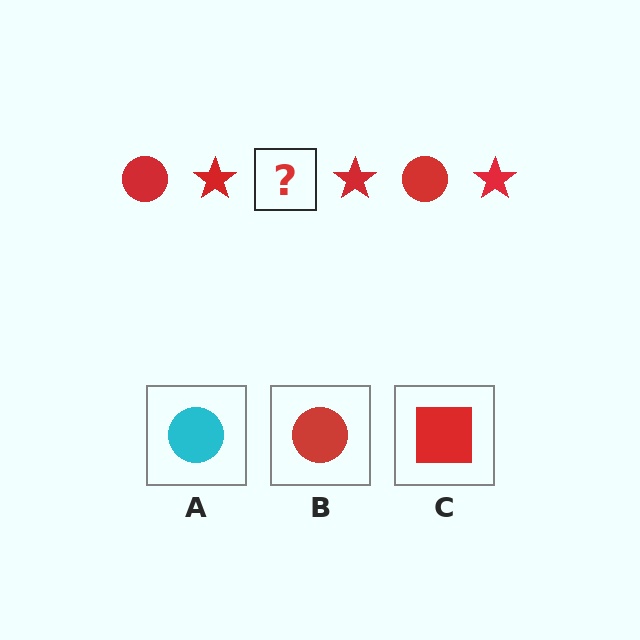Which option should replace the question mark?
Option B.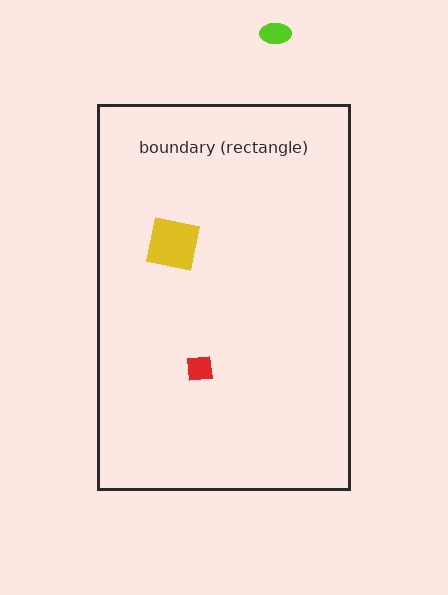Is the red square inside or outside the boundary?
Inside.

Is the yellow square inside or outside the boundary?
Inside.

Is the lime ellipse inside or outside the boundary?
Outside.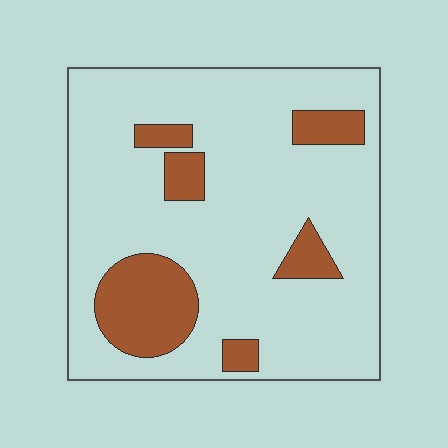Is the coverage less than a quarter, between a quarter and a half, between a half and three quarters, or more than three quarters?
Less than a quarter.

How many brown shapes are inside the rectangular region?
6.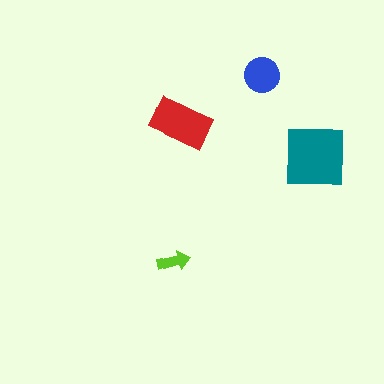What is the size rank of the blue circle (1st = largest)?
3rd.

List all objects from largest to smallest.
The teal square, the red rectangle, the blue circle, the lime arrow.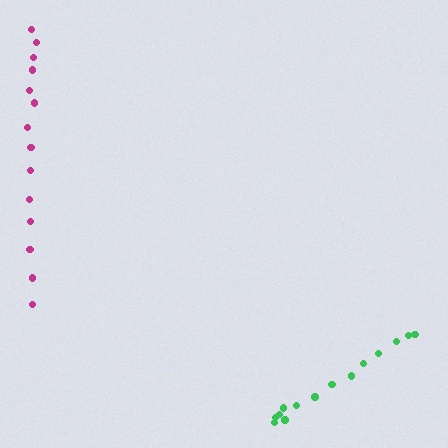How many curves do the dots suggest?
There are 2 distinct paths.